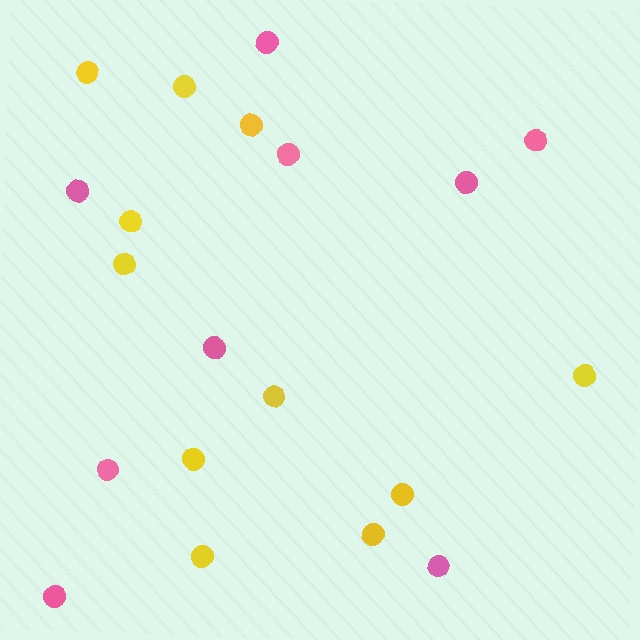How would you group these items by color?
There are 2 groups: one group of yellow circles (11) and one group of pink circles (9).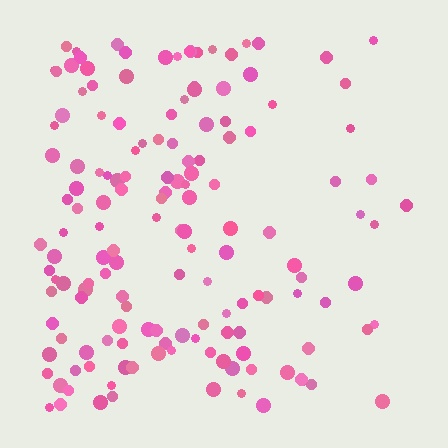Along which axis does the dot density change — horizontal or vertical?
Horizontal.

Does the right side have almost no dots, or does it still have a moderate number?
Still a moderate number, just noticeably fewer than the left.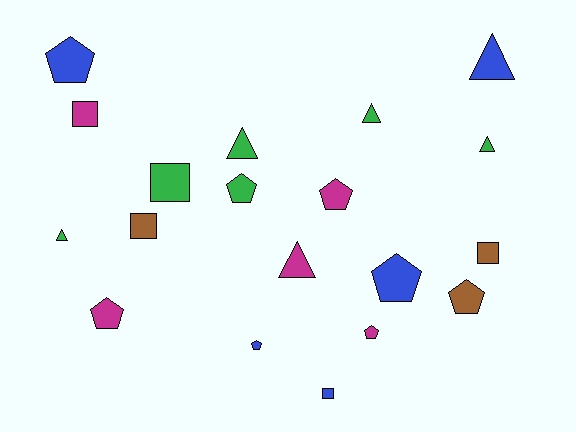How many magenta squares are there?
There is 1 magenta square.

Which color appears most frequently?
Green, with 6 objects.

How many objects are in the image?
There are 19 objects.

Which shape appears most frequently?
Pentagon, with 8 objects.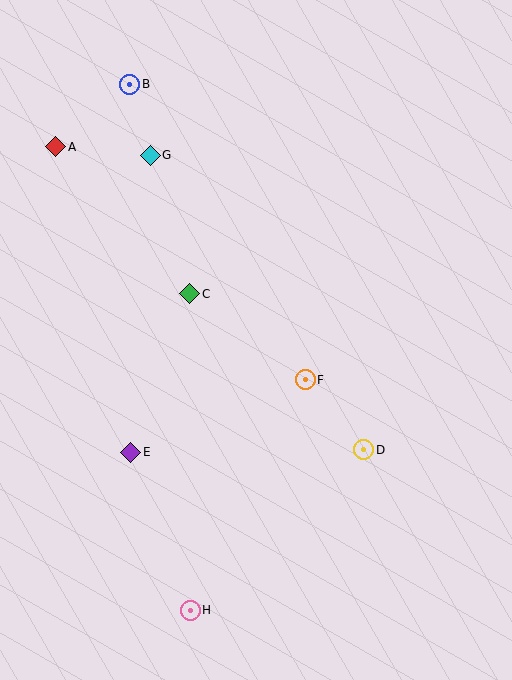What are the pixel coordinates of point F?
Point F is at (305, 380).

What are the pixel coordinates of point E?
Point E is at (131, 452).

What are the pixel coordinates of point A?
Point A is at (56, 147).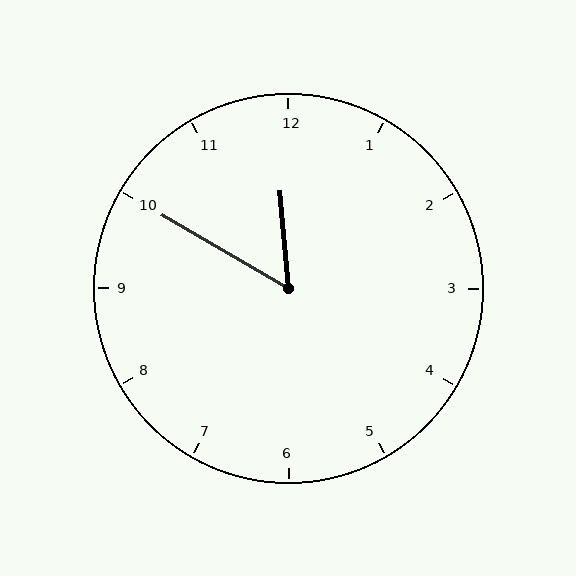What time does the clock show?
11:50.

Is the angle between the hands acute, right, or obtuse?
It is acute.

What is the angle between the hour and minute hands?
Approximately 55 degrees.